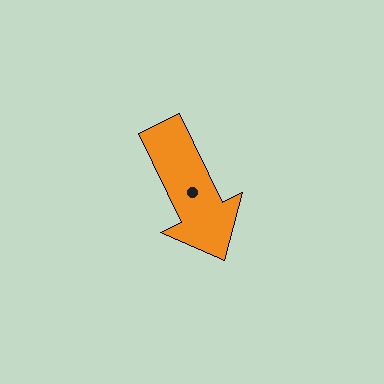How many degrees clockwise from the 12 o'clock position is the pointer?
Approximately 154 degrees.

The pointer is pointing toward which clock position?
Roughly 5 o'clock.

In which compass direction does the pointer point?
Southeast.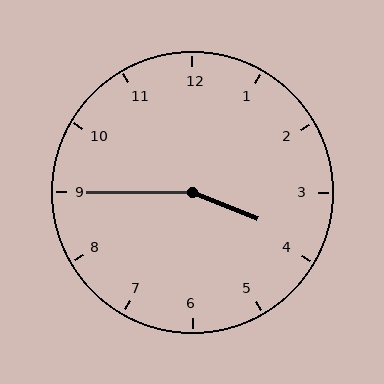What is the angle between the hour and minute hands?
Approximately 158 degrees.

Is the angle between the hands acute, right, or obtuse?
It is obtuse.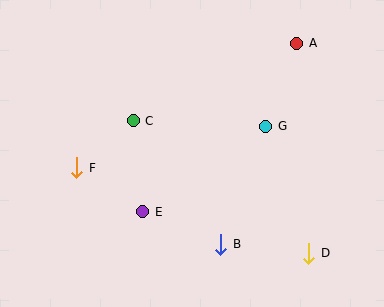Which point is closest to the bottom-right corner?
Point D is closest to the bottom-right corner.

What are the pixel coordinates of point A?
Point A is at (297, 43).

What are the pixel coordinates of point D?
Point D is at (309, 253).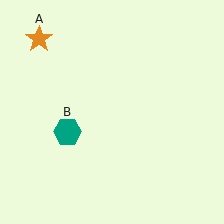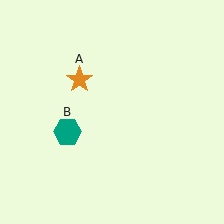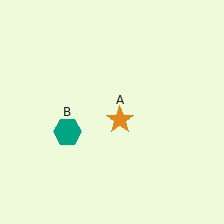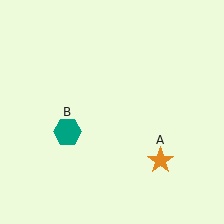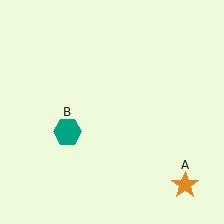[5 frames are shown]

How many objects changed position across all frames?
1 object changed position: orange star (object A).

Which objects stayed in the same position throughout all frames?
Teal hexagon (object B) remained stationary.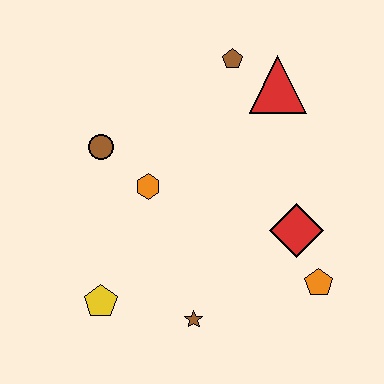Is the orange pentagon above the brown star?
Yes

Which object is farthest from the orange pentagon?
The brown circle is farthest from the orange pentagon.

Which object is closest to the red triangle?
The brown pentagon is closest to the red triangle.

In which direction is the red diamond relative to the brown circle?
The red diamond is to the right of the brown circle.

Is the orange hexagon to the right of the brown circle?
Yes